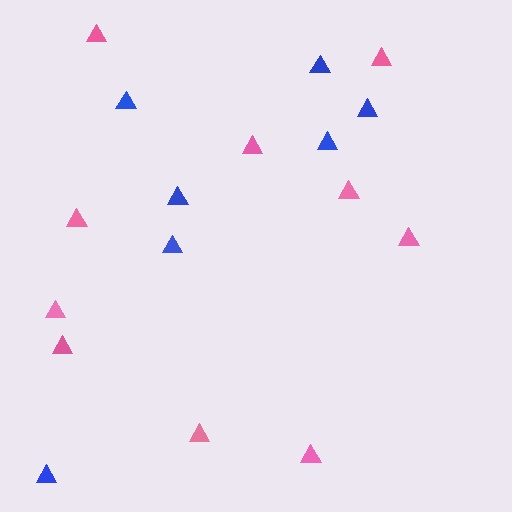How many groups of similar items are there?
There are 2 groups: one group of pink triangles (10) and one group of blue triangles (7).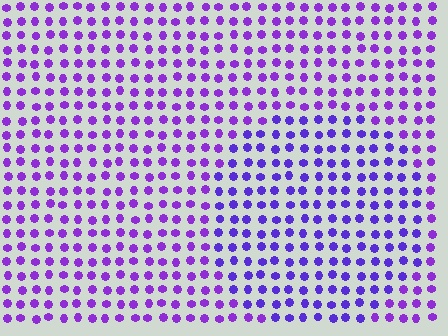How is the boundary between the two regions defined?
The boundary is defined purely by a slight shift in hue (about 20 degrees). Spacing, size, and orientation are identical on both sides.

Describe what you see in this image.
The image is filled with small purple elements in a uniform arrangement. A circle-shaped region is visible where the elements are tinted to a slightly different hue, forming a subtle color boundary.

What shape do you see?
I see a circle.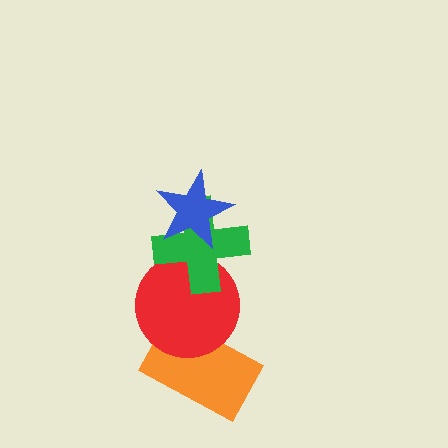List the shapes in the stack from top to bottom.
From top to bottom: the blue star, the green cross, the red circle, the orange rectangle.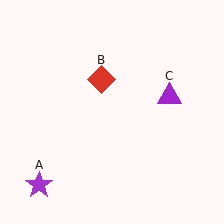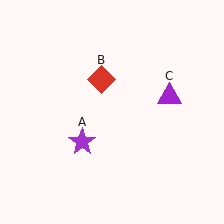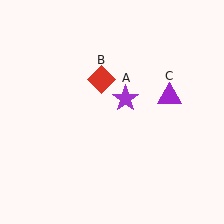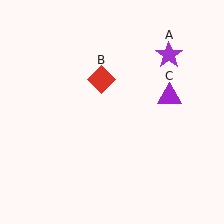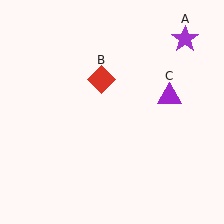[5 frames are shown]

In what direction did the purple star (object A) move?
The purple star (object A) moved up and to the right.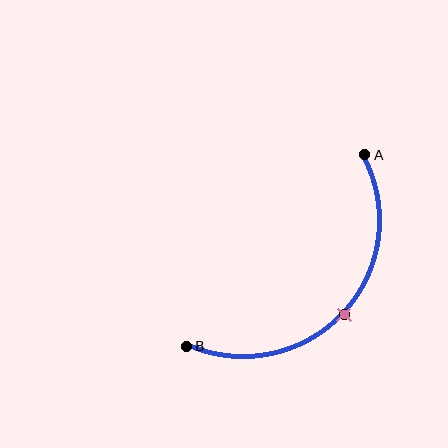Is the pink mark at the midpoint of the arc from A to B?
Yes. The pink mark lies on the arc at equal arc-length from both A and B — it is the arc midpoint.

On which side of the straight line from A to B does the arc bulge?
The arc bulges below and to the right of the straight line connecting A and B.